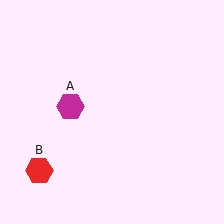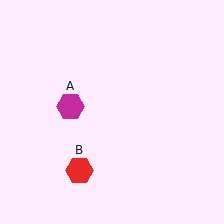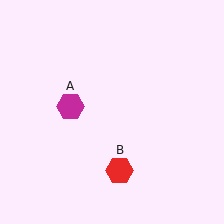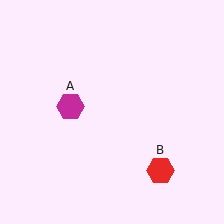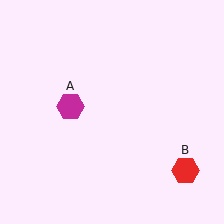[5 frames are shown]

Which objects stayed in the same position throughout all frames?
Magenta hexagon (object A) remained stationary.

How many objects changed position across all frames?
1 object changed position: red hexagon (object B).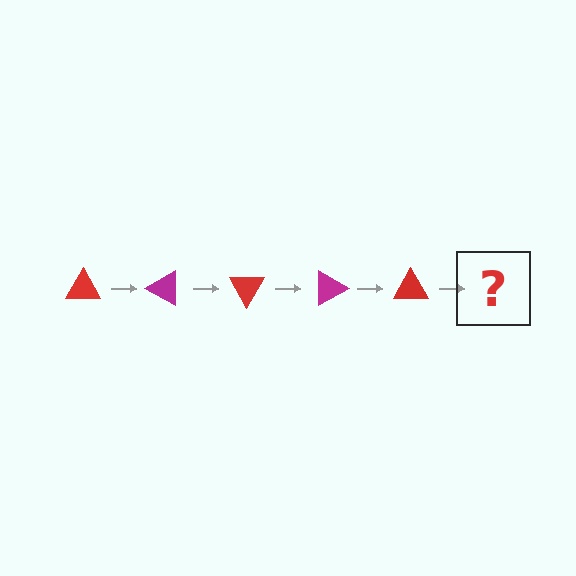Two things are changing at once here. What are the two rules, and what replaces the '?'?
The two rules are that it rotates 30 degrees each step and the color cycles through red and magenta. The '?' should be a magenta triangle, rotated 150 degrees from the start.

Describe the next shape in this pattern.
It should be a magenta triangle, rotated 150 degrees from the start.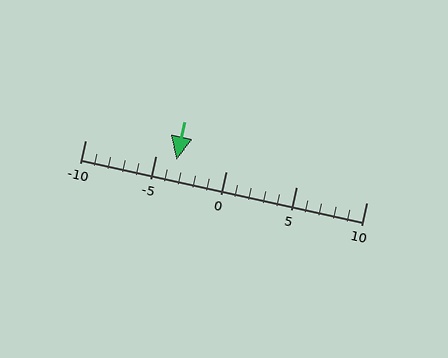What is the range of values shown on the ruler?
The ruler shows values from -10 to 10.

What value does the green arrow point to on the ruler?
The green arrow points to approximately -4.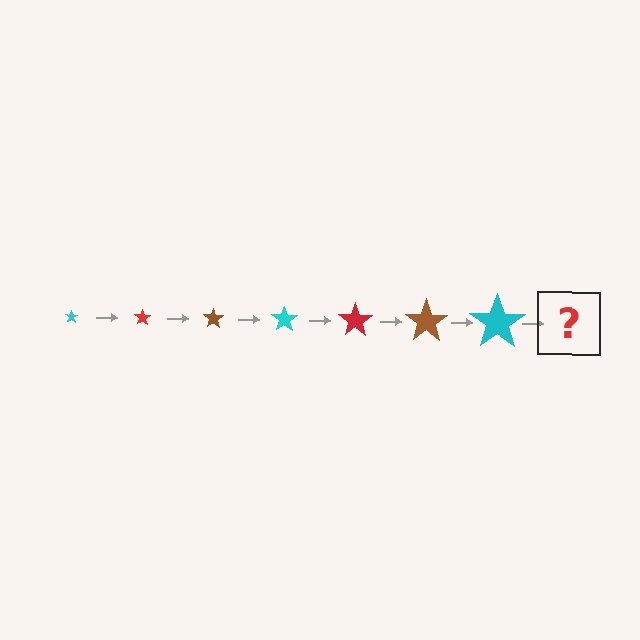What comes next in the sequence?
The next element should be a red star, larger than the previous one.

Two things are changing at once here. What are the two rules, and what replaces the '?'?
The two rules are that the star grows larger each step and the color cycles through cyan, red, and brown. The '?' should be a red star, larger than the previous one.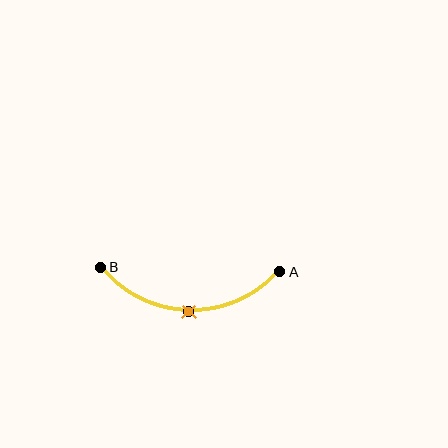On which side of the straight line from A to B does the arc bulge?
The arc bulges below the straight line connecting A and B.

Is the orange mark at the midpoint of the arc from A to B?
Yes. The orange mark lies on the arc at equal arc-length from both A and B — it is the arc midpoint.